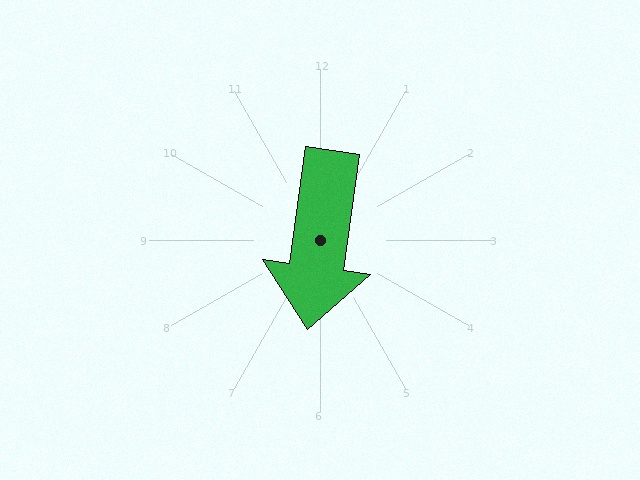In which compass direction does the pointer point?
South.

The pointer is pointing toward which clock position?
Roughly 6 o'clock.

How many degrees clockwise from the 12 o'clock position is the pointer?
Approximately 188 degrees.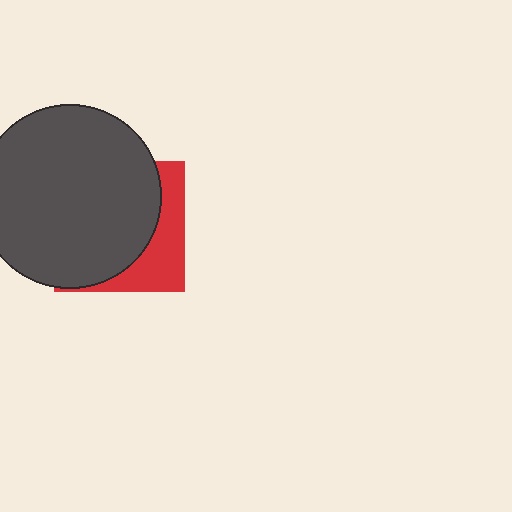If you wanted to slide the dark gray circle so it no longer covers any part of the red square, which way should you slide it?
Slide it left — that is the most direct way to separate the two shapes.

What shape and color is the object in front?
The object in front is a dark gray circle.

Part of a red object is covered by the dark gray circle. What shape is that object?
It is a square.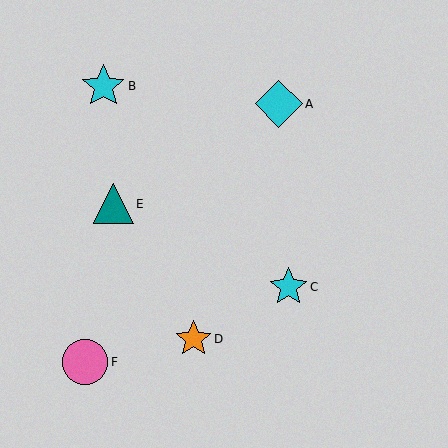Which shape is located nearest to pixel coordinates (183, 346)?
The orange star (labeled D) at (193, 339) is nearest to that location.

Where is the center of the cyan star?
The center of the cyan star is at (103, 86).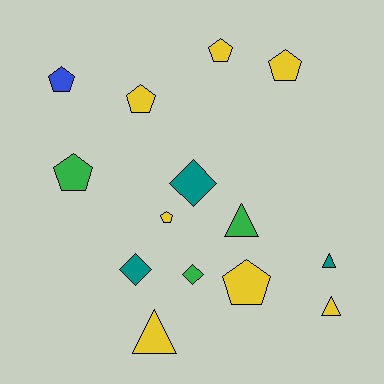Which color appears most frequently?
Yellow, with 7 objects.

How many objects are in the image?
There are 14 objects.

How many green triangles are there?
There is 1 green triangle.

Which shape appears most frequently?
Pentagon, with 7 objects.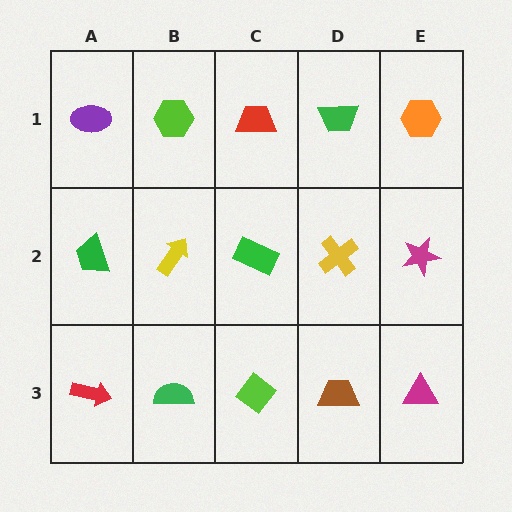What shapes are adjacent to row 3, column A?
A green trapezoid (row 2, column A), a green semicircle (row 3, column B).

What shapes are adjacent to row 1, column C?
A green rectangle (row 2, column C), a lime hexagon (row 1, column B), a green trapezoid (row 1, column D).